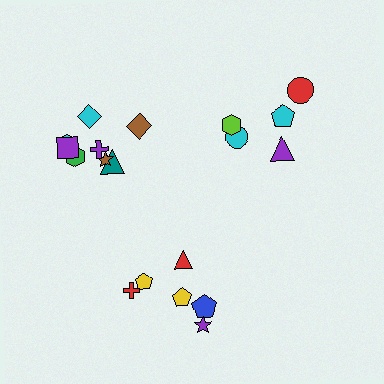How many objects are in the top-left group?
There are 8 objects.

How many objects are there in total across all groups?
There are 19 objects.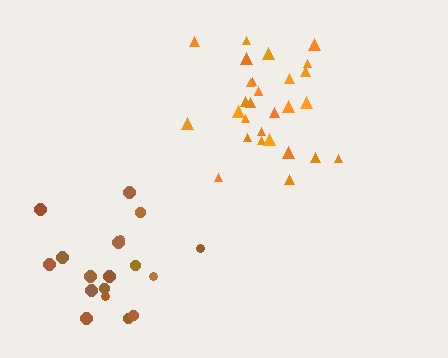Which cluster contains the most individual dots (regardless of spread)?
Orange (29).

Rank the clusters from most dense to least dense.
orange, brown.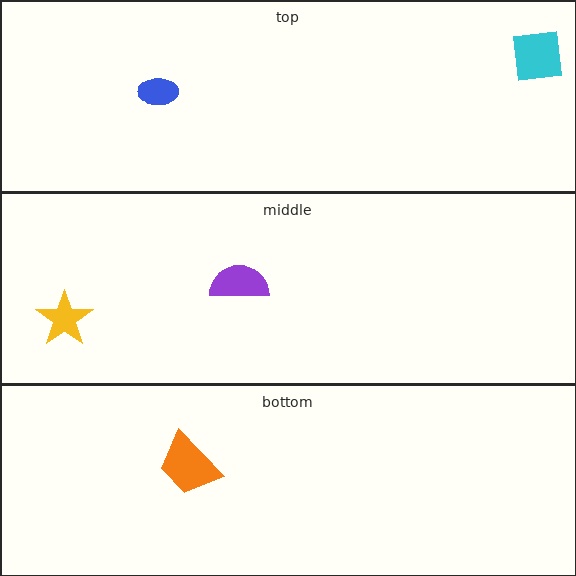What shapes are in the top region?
The blue ellipse, the cyan square.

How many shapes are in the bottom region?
1.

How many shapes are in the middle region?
2.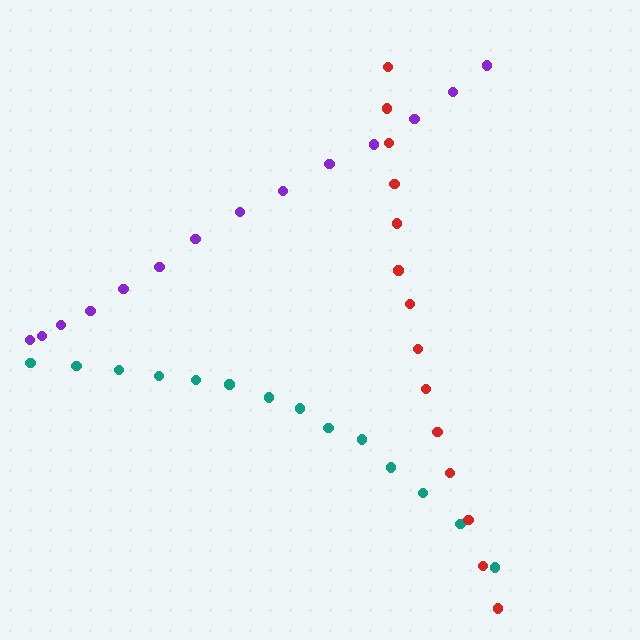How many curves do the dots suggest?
There are 3 distinct paths.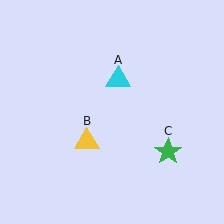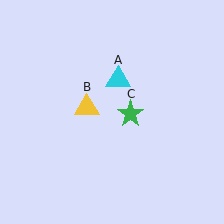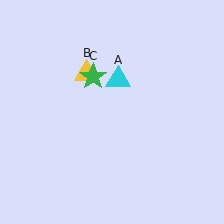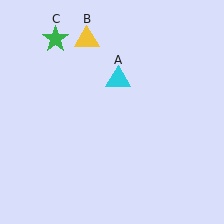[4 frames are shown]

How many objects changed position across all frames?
2 objects changed position: yellow triangle (object B), green star (object C).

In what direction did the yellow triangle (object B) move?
The yellow triangle (object B) moved up.